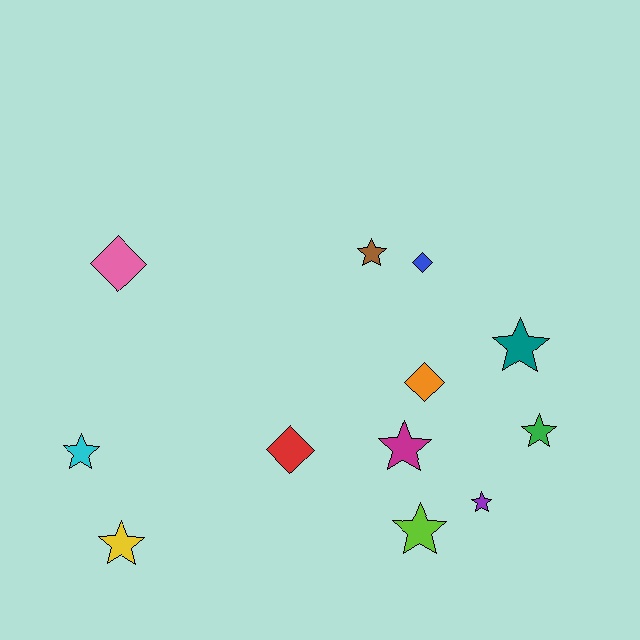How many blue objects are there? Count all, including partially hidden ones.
There is 1 blue object.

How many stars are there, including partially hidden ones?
There are 8 stars.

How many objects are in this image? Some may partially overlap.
There are 12 objects.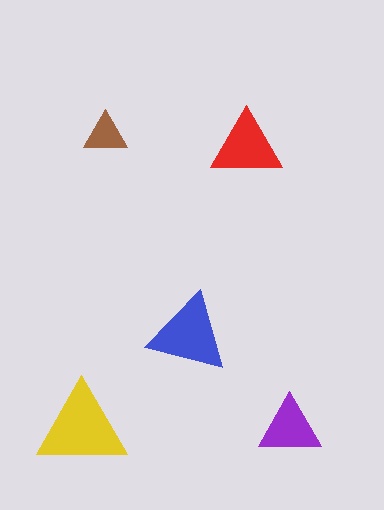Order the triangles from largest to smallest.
the yellow one, the blue one, the red one, the purple one, the brown one.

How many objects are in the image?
There are 5 objects in the image.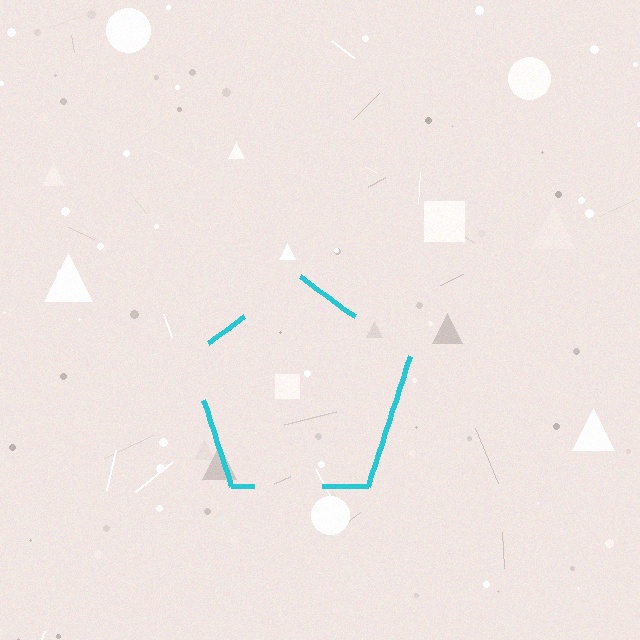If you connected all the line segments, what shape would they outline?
They would outline a pentagon.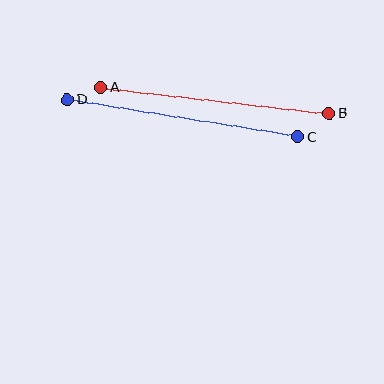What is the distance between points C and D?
The distance is approximately 233 pixels.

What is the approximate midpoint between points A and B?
The midpoint is at approximately (215, 100) pixels.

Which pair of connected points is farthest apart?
Points C and D are farthest apart.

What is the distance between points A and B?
The distance is approximately 230 pixels.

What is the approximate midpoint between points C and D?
The midpoint is at approximately (183, 118) pixels.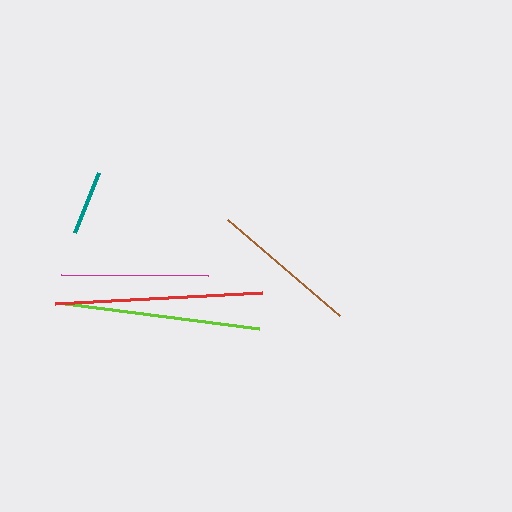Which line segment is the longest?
The red line is the longest at approximately 207 pixels.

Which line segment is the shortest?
The teal line is the shortest at approximately 65 pixels.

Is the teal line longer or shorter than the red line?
The red line is longer than the teal line.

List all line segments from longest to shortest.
From longest to shortest: red, lime, brown, magenta, teal.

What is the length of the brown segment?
The brown segment is approximately 147 pixels long.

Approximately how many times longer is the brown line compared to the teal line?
The brown line is approximately 2.3 times the length of the teal line.